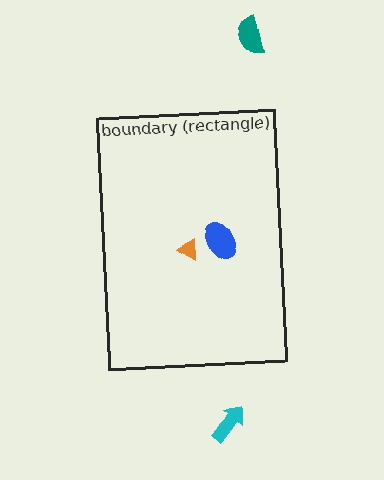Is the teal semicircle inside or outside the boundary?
Outside.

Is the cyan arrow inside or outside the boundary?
Outside.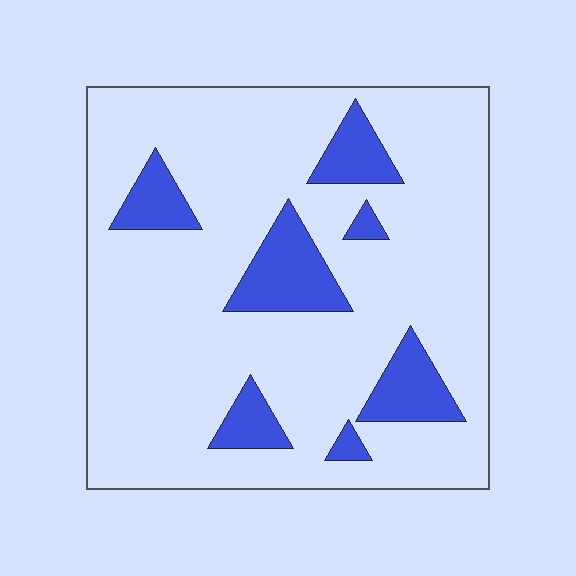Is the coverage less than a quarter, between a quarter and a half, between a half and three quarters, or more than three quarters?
Less than a quarter.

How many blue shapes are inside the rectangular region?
7.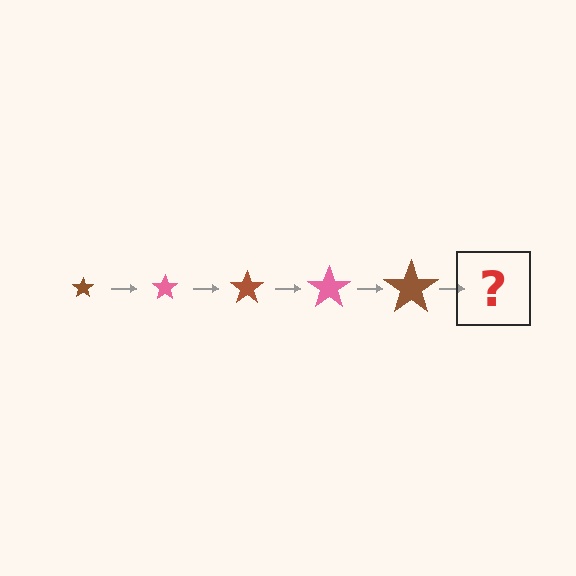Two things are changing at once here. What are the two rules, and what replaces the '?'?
The two rules are that the star grows larger each step and the color cycles through brown and pink. The '?' should be a pink star, larger than the previous one.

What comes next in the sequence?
The next element should be a pink star, larger than the previous one.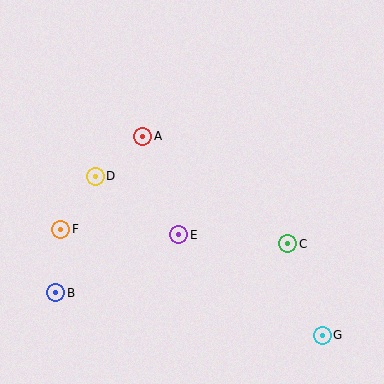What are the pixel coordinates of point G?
Point G is at (322, 335).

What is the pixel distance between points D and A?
The distance between D and A is 62 pixels.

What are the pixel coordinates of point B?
Point B is at (56, 293).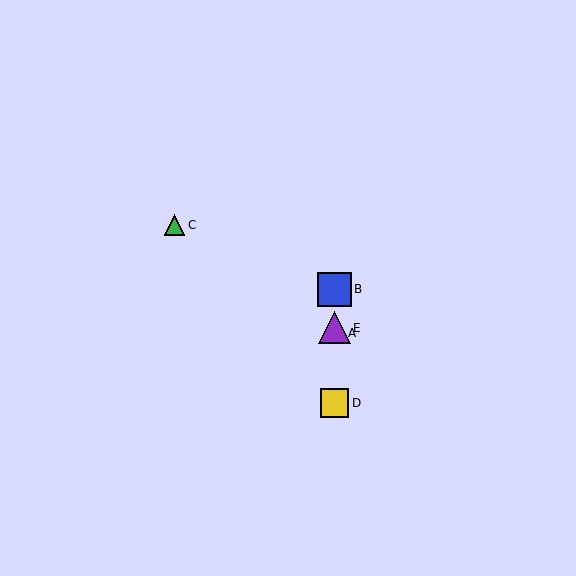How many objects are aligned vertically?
4 objects (A, B, D, E) are aligned vertically.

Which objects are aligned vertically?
Objects A, B, D, E are aligned vertically.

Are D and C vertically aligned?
No, D is at x≈335 and C is at x≈175.